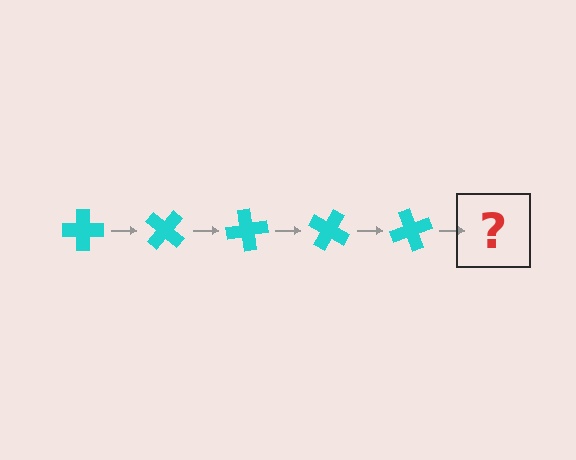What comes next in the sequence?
The next element should be a cyan cross rotated 200 degrees.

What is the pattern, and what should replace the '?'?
The pattern is that the cross rotates 40 degrees each step. The '?' should be a cyan cross rotated 200 degrees.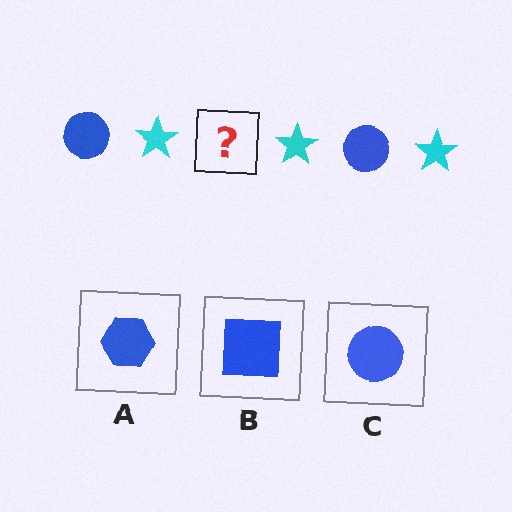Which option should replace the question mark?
Option C.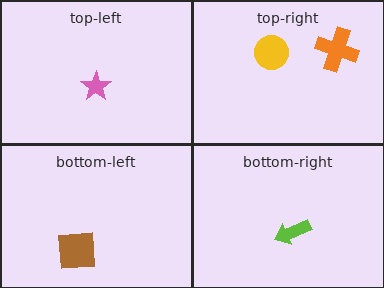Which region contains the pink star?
The top-left region.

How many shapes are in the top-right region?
2.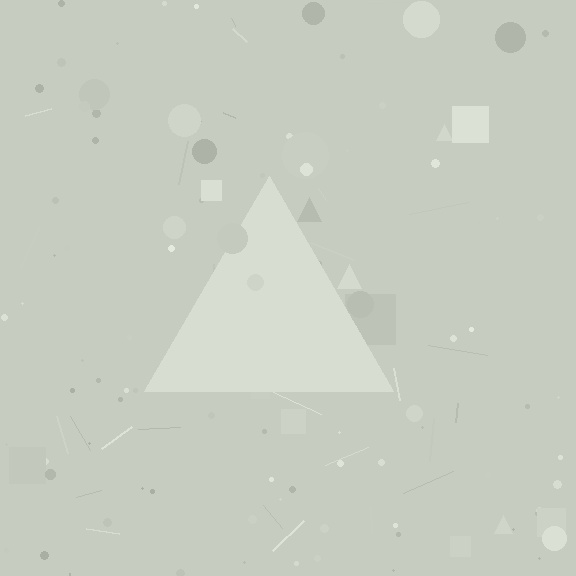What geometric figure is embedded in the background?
A triangle is embedded in the background.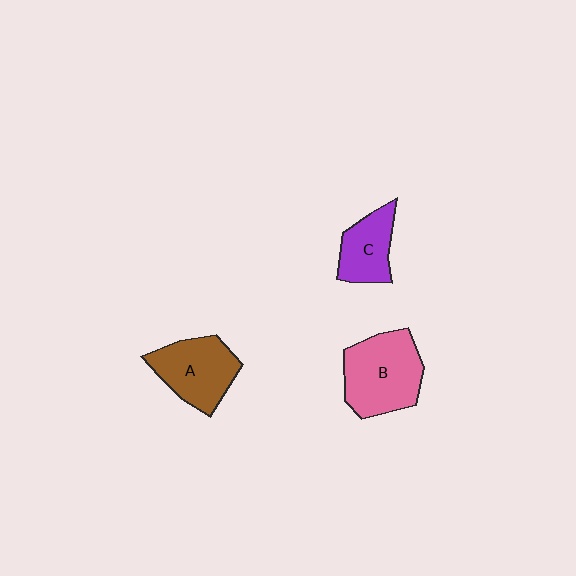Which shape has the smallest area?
Shape C (purple).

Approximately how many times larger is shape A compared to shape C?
Approximately 1.4 times.